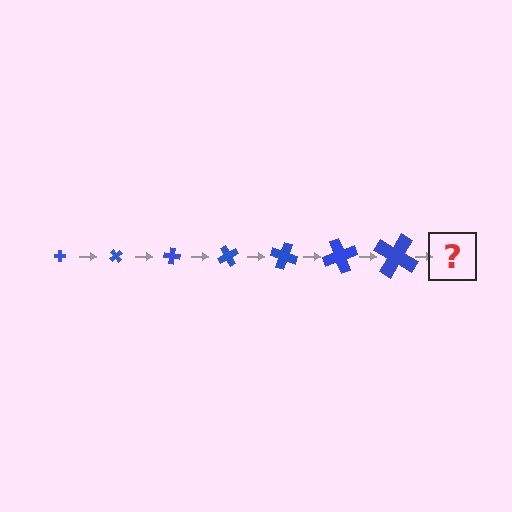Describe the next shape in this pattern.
It should be a cross, larger than the previous one and rotated 350 degrees from the start.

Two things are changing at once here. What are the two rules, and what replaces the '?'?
The two rules are that the cross grows larger each step and it rotates 50 degrees each step. The '?' should be a cross, larger than the previous one and rotated 350 degrees from the start.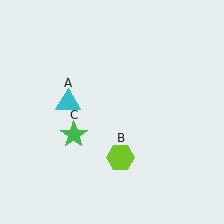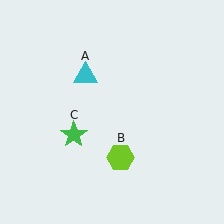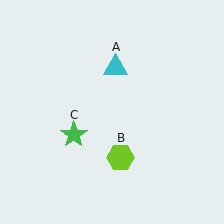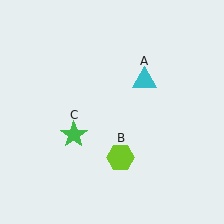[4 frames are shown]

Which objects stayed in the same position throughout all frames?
Lime hexagon (object B) and green star (object C) remained stationary.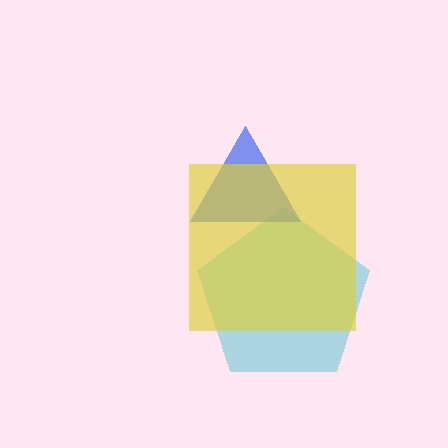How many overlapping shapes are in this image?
There are 3 overlapping shapes in the image.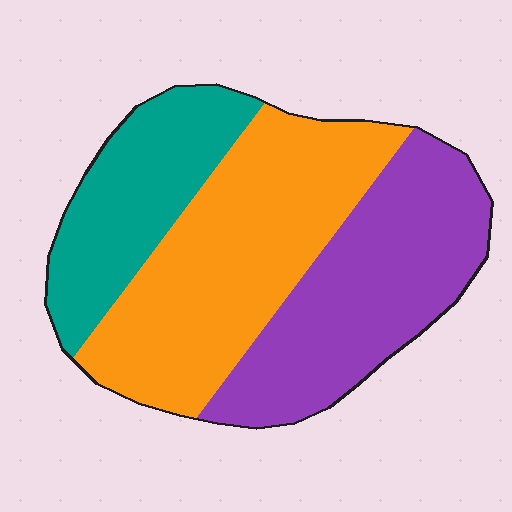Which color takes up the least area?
Teal, at roughly 25%.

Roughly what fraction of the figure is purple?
Purple takes up about one third (1/3) of the figure.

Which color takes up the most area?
Orange, at roughly 40%.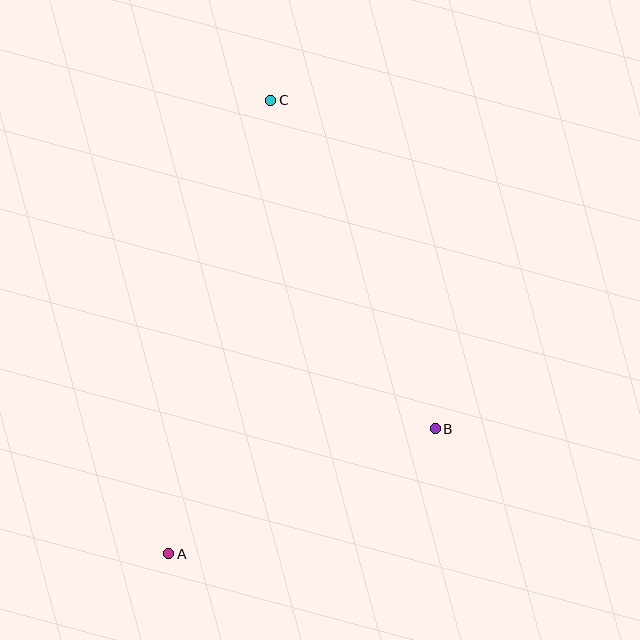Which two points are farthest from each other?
Points A and C are farthest from each other.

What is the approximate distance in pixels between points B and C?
The distance between B and C is approximately 367 pixels.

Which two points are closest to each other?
Points A and B are closest to each other.